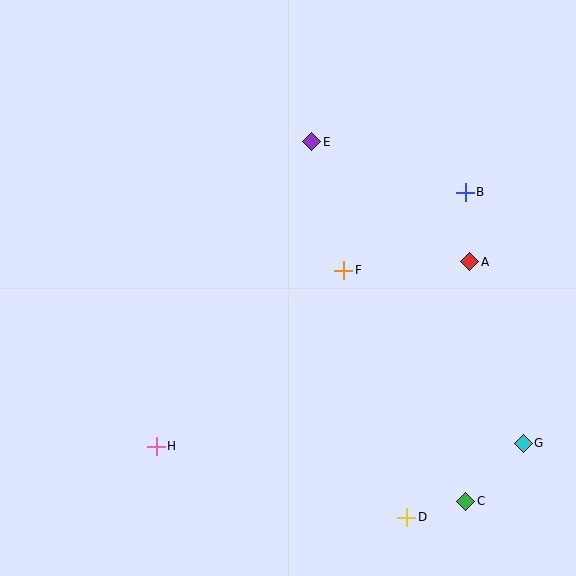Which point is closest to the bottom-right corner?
Point C is closest to the bottom-right corner.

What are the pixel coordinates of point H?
Point H is at (156, 446).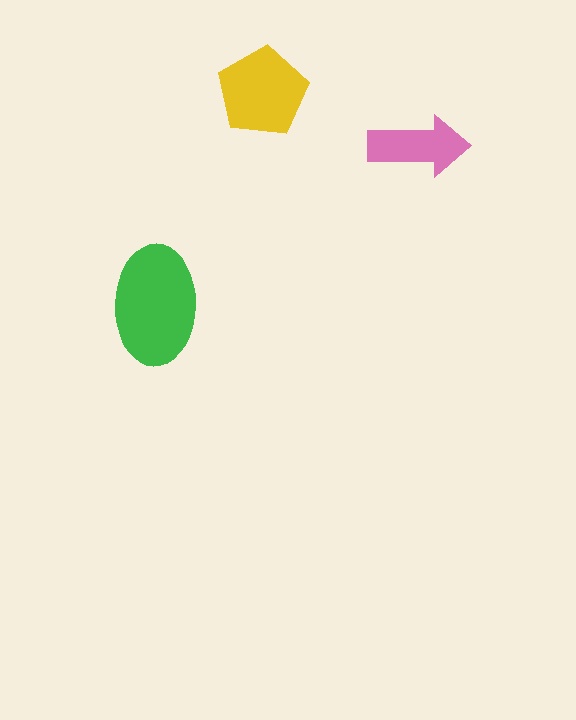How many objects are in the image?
There are 3 objects in the image.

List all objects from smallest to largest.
The pink arrow, the yellow pentagon, the green ellipse.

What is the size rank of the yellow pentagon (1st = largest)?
2nd.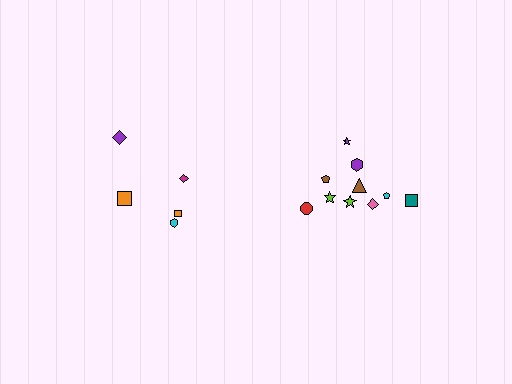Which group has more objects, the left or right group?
The right group.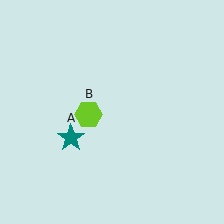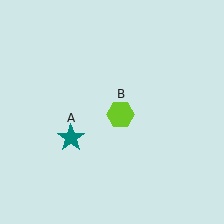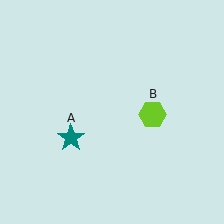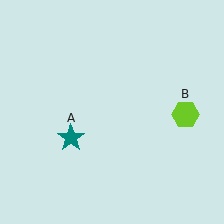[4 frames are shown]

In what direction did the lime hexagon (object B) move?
The lime hexagon (object B) moved right.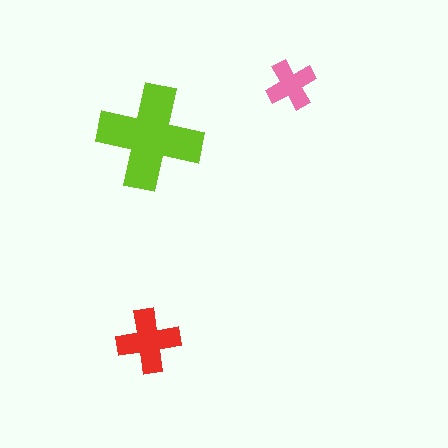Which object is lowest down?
The red cross is bottommost.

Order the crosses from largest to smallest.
the lime one, the red one, the pink one.